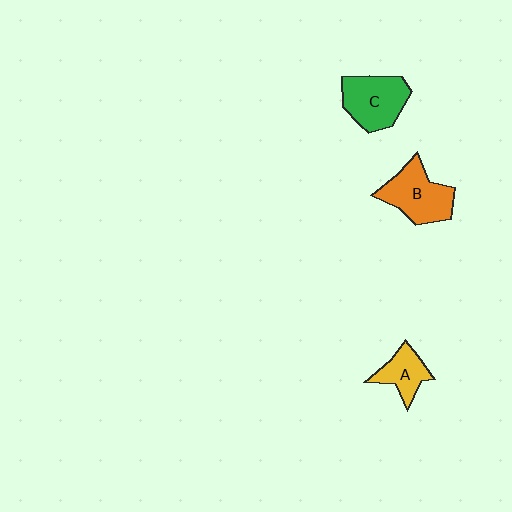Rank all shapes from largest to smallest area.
From largest to smallest: B (orange), C (green), A (yellow).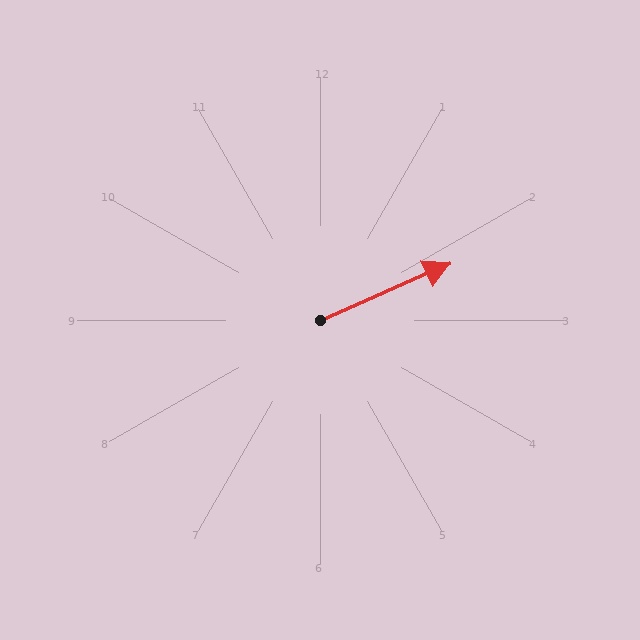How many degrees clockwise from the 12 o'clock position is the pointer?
Approximately 66 degrees.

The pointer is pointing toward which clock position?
Roughly 2 o'clock.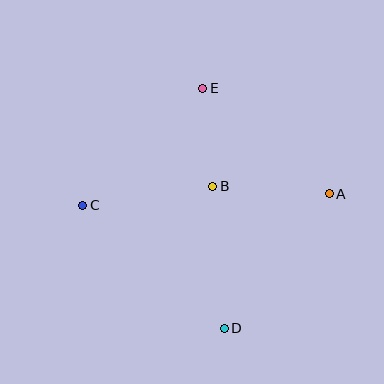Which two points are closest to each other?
Points B and E are closest to each other.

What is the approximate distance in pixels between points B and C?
The distance between B and C is approximately 131 pixels.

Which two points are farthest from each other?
Points A and C are farthest from each other.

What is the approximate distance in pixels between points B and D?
The distance between B and D is approximately 142 pixels.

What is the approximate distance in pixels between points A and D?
The distance between A and D is approximately 171 pixels.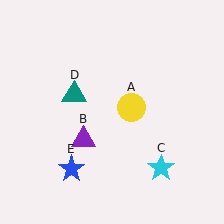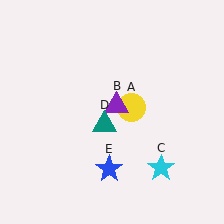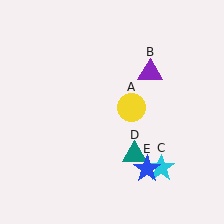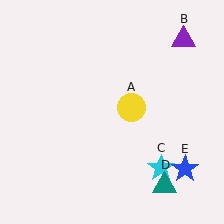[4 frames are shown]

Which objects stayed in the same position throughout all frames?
Yellow circle (object A) and cyan star (object C) remained stationary.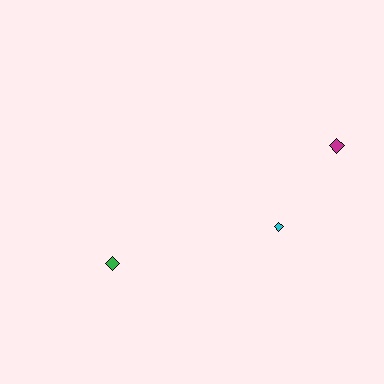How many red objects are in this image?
There are no red objects.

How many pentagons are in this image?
There are no pentagons.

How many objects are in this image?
There are 3 objects.